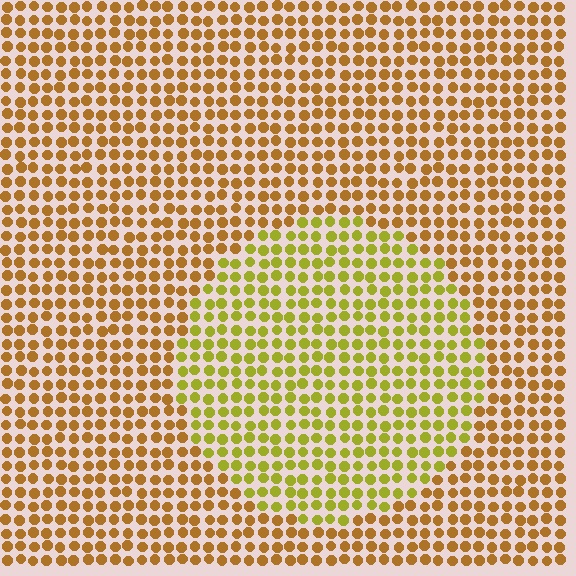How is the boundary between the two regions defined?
The boundary is defined purely by a slight shift in hue (about 34 degrees). Spacing, size, and orientation are identical on both sides.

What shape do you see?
I see a circle.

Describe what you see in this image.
The image is filled with small brown elements in a uniform arrangement. A circle-shaped region is visible where the elements are tinted to a slightly different hue, forming a subtle color boundary.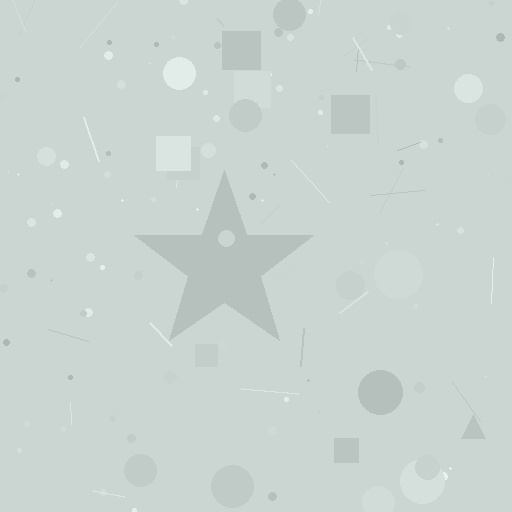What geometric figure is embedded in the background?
A star is embedded in the background.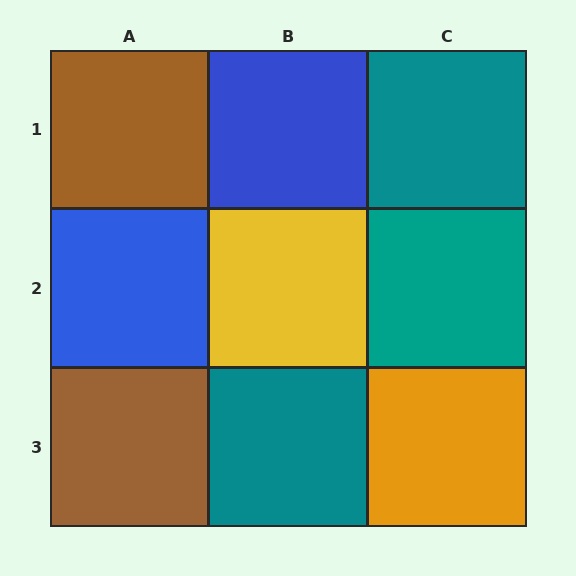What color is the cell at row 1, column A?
Brown.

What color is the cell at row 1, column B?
Blue.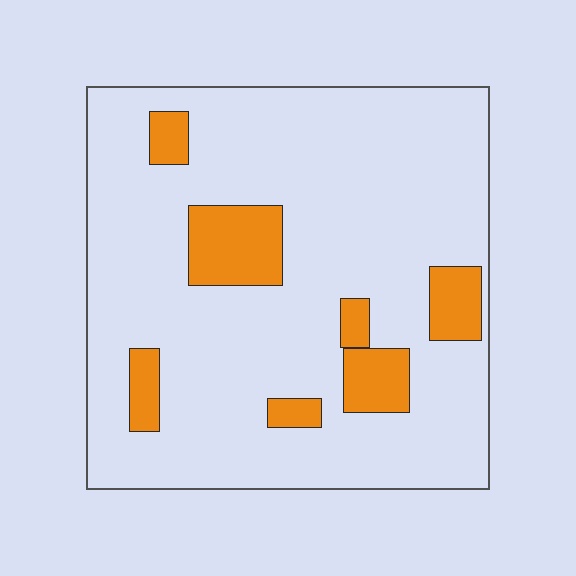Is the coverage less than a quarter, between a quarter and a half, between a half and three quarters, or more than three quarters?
Less than a quarter.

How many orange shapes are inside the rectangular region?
7.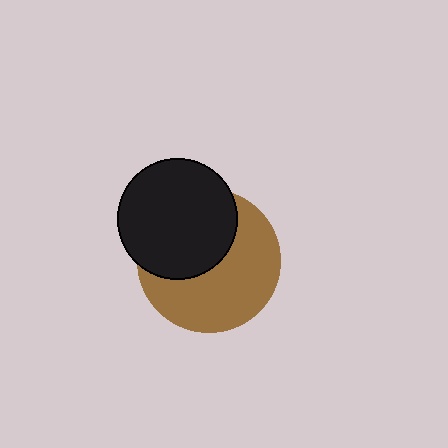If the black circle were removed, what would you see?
You would see the complete brown circle.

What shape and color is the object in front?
The object in front is a black circle.